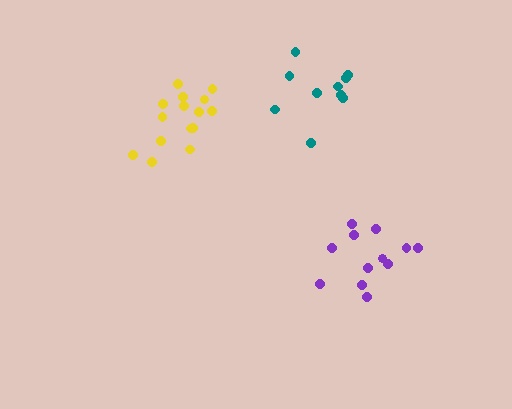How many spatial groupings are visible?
There are 3 spatial groupings.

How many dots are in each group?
Group 1: 12 dots, Group 2: 15 dots, Group 3: 10 dots (37 total).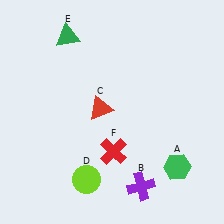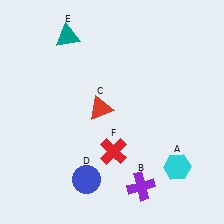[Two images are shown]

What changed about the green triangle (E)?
In Image 1, E is green. In Image 2, it changed to teal.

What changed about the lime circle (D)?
In Image 1, D is lime. In Image 2, it changed to blue.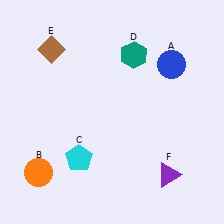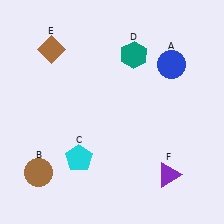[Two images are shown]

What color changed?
The circle (B) changed from orange in Image 1 to brown in Image 2.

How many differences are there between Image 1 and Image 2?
There is 1 difference between the two images.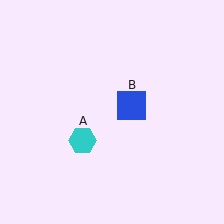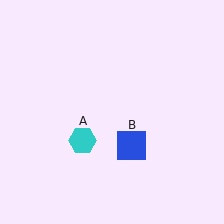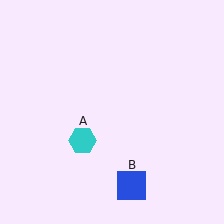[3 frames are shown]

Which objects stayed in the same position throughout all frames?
Cyan hexagon (object A) remained stationary.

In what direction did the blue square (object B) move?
The blue square (object B) moved down.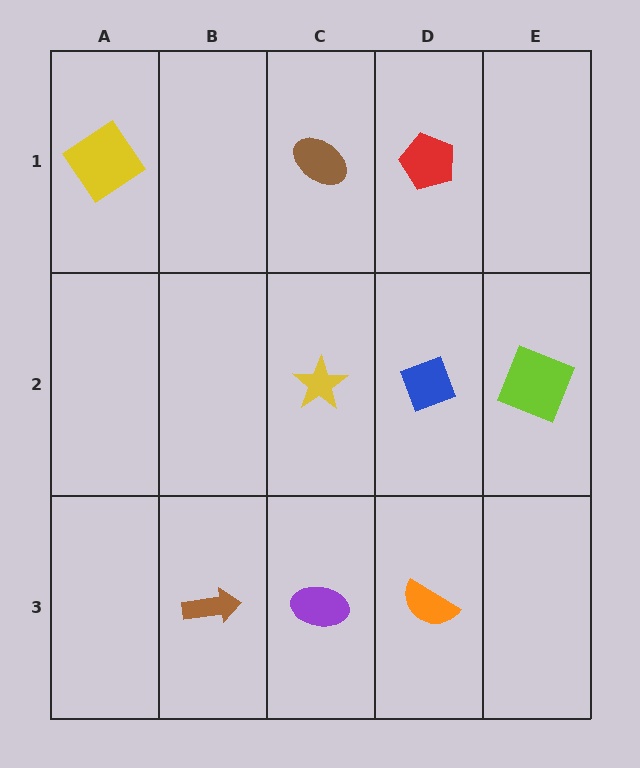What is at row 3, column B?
A brown arrow.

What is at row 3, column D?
An orange semicircle.